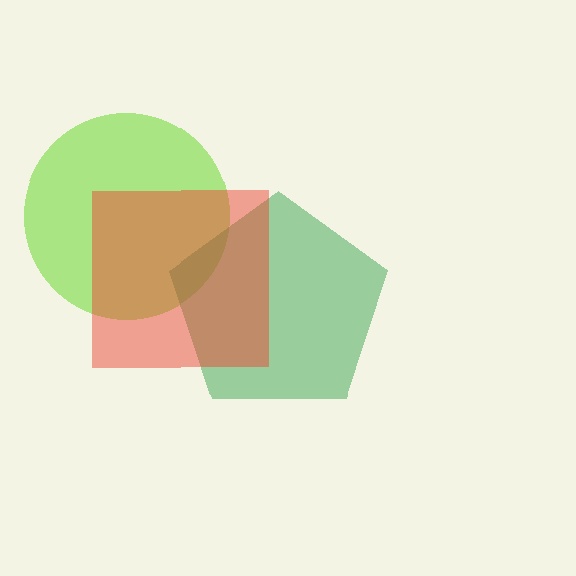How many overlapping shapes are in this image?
There are 3 overlapping shapes in the image.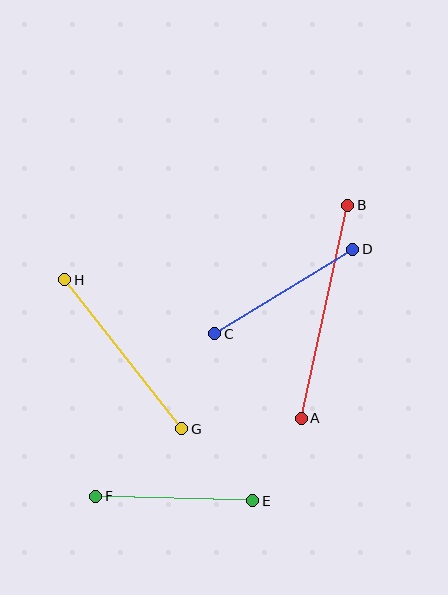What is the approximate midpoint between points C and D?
The midpoint is at approximately (284, 291) pixels.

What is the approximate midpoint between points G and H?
The midpoint is at approximately (123, 354) pixels.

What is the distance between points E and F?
The distance is approximately 157 pixels.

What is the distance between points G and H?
The distance is approximately 190 pixels.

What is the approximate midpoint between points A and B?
The midpoint is at approximately (324, 312) pixels.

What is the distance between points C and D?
The distance is approximately 162 pixels.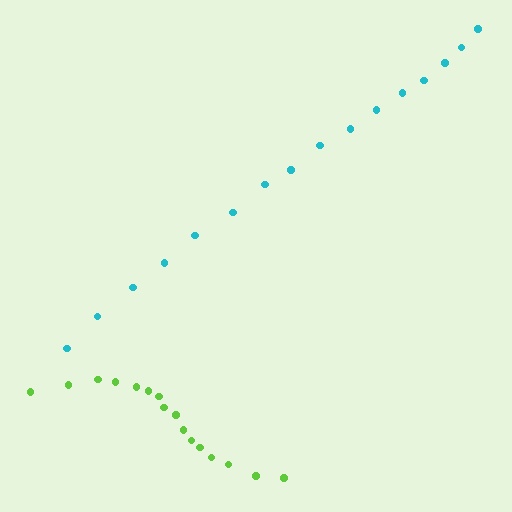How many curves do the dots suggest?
There are 2 distinct paths.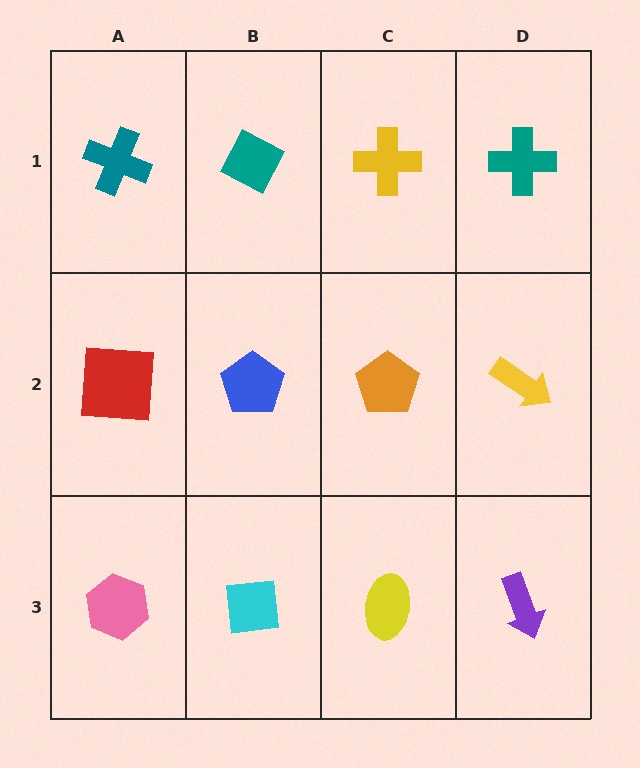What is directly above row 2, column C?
A yellow cross.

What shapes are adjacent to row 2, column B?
A teal diamond (row 1, column B), a cyan square (row 3, column B), a red square (row 2, column A), an orange pentagon (row 2, column C).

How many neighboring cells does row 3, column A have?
2.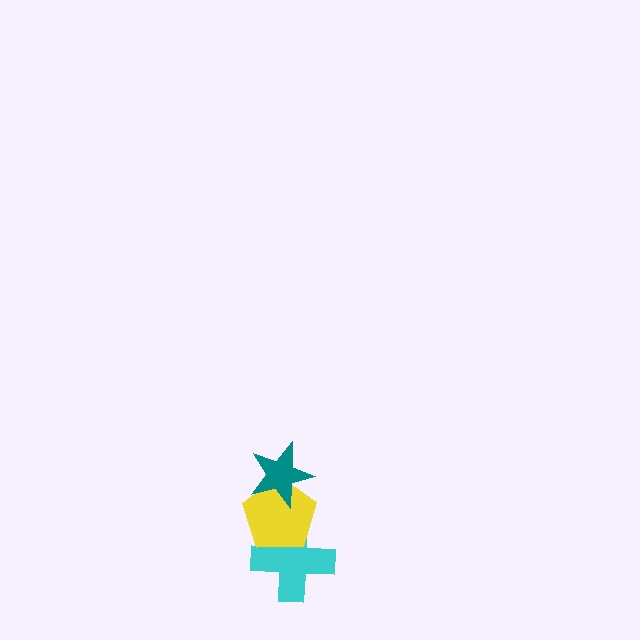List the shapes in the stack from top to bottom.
From top to bottom: the teal star, the yellow pentagon, the cyan cross.